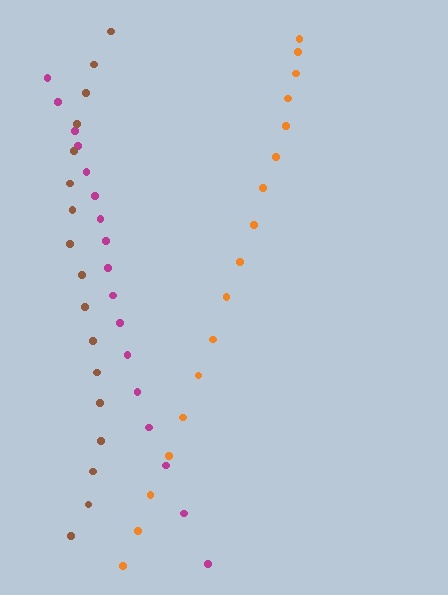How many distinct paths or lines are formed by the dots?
There are 3 distinct paths.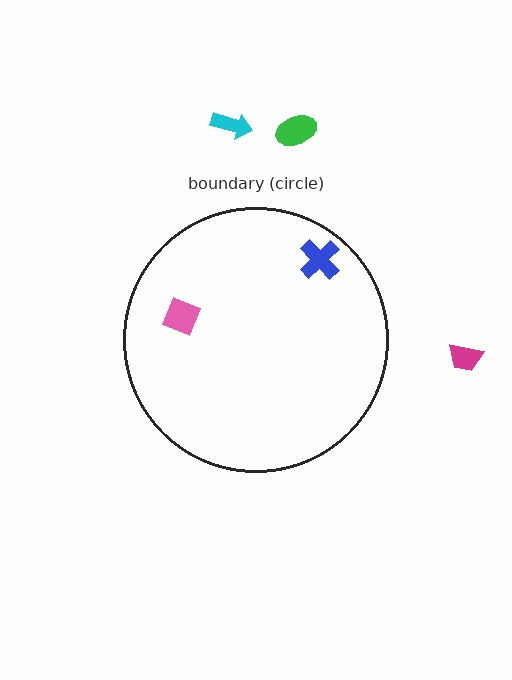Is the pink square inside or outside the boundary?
Inside.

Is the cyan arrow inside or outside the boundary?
Outside.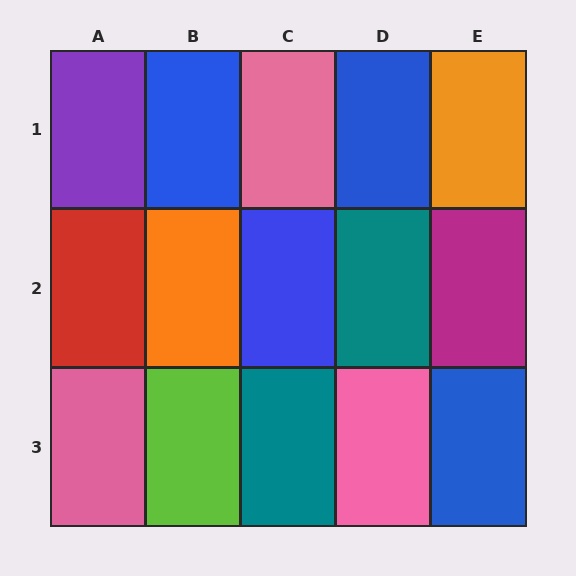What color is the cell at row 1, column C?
Pink.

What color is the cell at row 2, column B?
Orange.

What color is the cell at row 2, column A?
Red.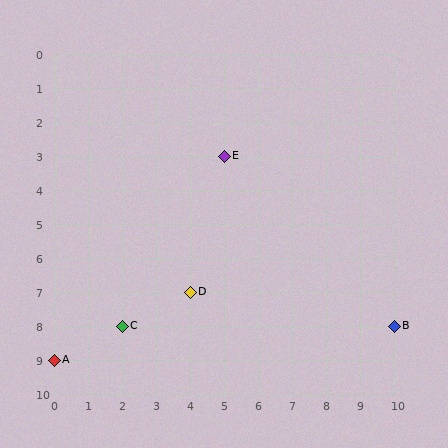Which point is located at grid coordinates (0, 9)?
Point A is at (0, 9).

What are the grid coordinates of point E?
Point E is at grid coordinates (5, 3).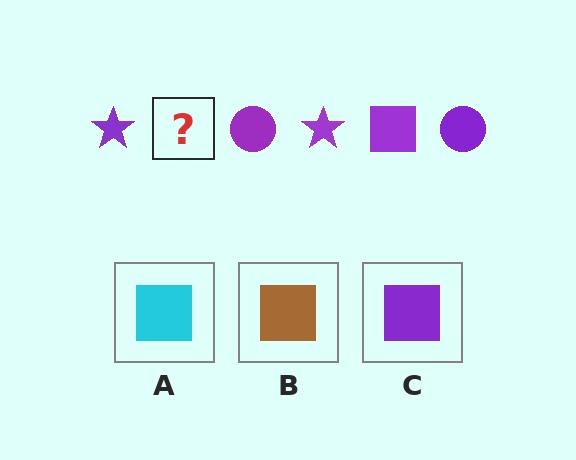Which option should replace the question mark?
Option C.